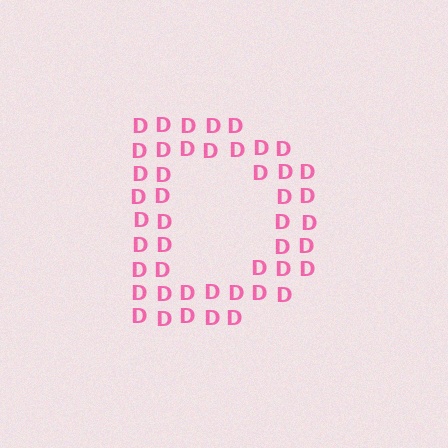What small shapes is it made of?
It is made of small letter D's.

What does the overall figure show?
The overall figure shows the letter D.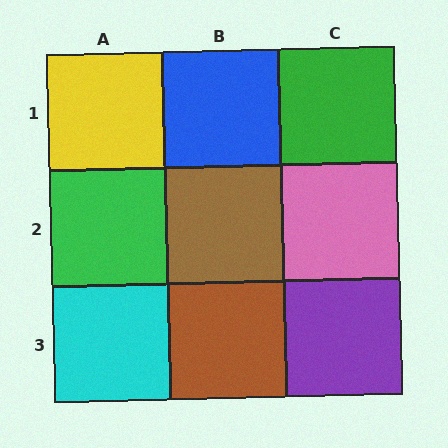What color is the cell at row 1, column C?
Green.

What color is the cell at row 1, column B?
Blue.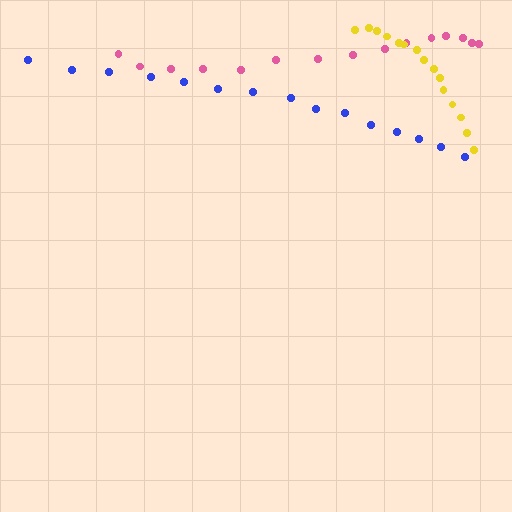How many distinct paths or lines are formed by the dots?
There are 3 distinct paths.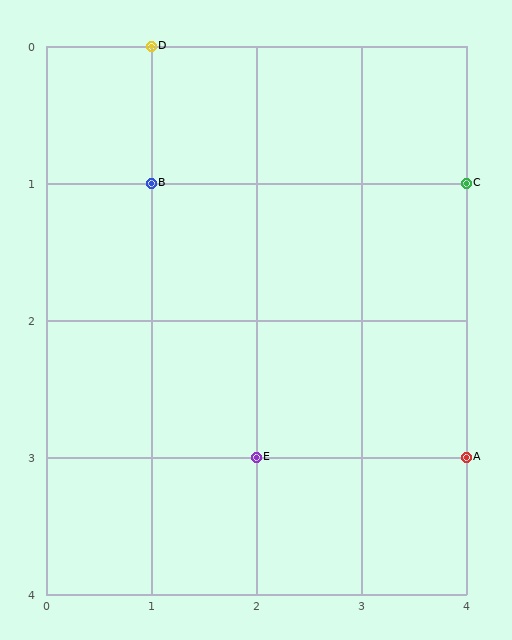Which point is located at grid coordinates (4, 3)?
Point A is at (4, 3).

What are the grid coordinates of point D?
Point D is at grid coordinates (1, 0).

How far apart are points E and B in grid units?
Points E and B are 1 column and 2 rows apart (about 2.2 grid units diagonally).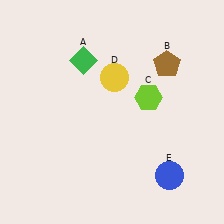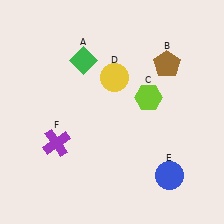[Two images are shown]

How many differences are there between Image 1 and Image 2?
There is 1 difference between the two images.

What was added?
A purple cross (F) was added in Image 2.